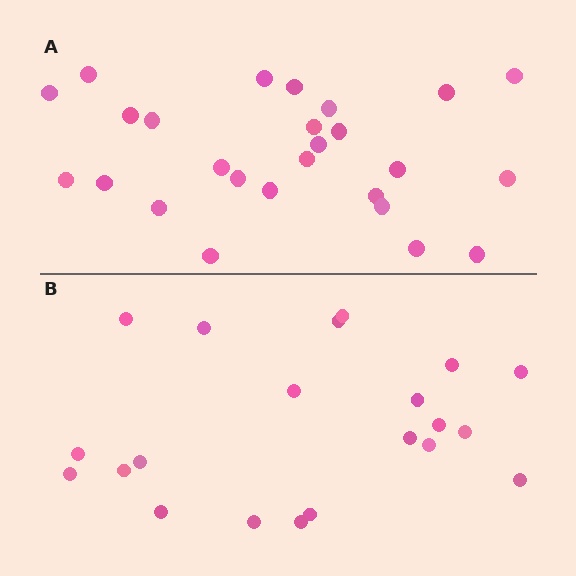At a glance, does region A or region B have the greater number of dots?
Region A (the top region) has more dots.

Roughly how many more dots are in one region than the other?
Region A has about 5 more dots than region B.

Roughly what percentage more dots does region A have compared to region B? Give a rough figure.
About 25% more.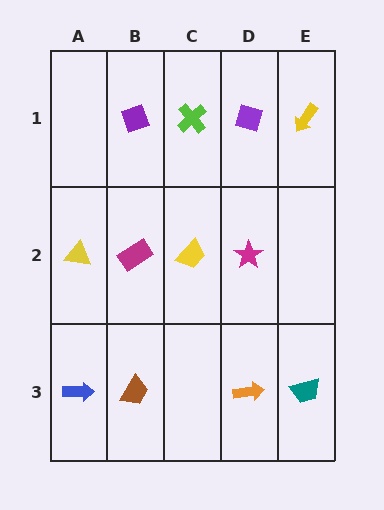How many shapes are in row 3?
4 shapes.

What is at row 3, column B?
A brown trapezoid.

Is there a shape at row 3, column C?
No, that cell is empty.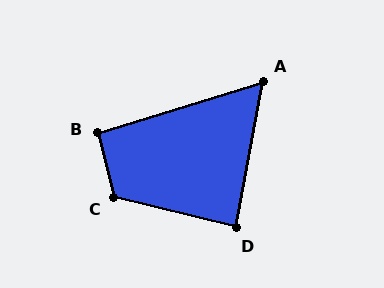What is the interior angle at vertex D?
Approximately 87 degrees (approximately right).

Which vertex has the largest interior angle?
C, at approximately 117 degrees.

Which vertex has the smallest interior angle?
A, at approximately 63 degrees.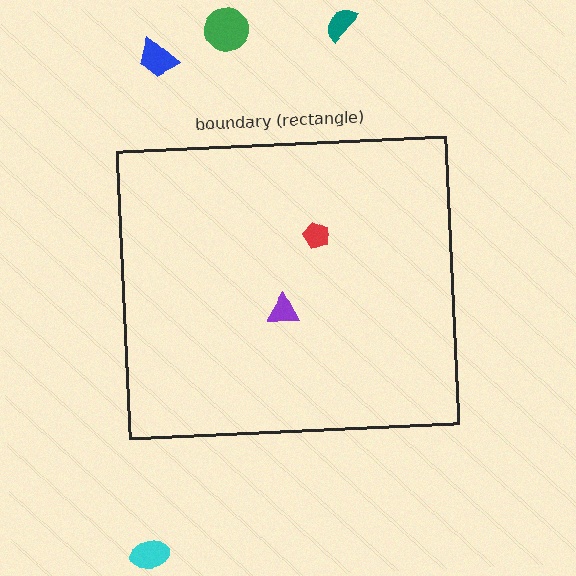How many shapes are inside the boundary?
2 inside, 4 outside.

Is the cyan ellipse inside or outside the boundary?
Outside.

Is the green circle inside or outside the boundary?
Outside.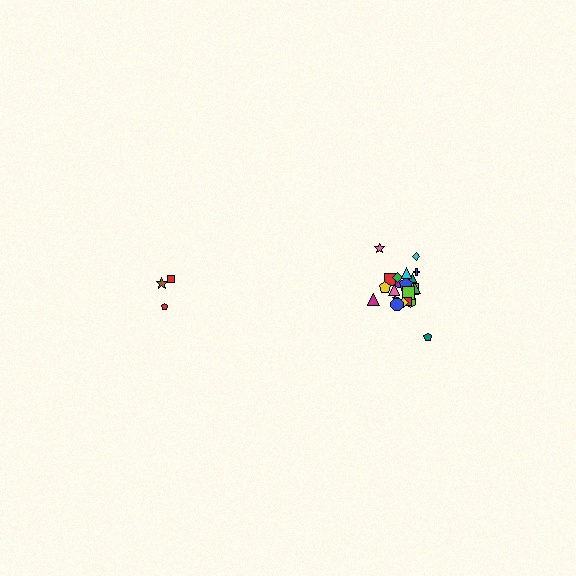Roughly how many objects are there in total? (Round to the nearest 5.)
Roughly 25 objects in total.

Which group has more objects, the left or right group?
The right group.